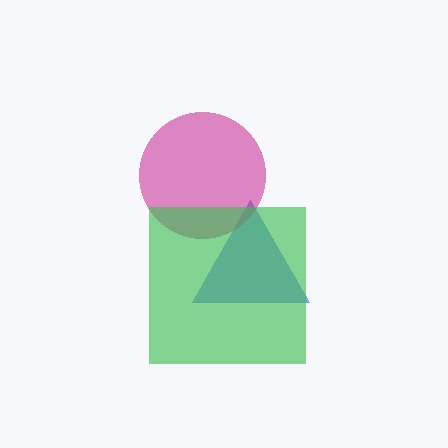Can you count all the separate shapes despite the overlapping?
Yes, there are 3 separate shapes.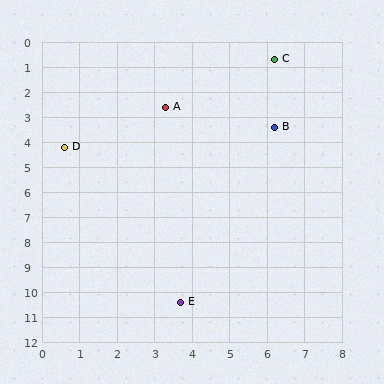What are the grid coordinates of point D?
Point D is at approximately (0.6, 4.2).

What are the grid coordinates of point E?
Point E is at approximately (3.7, 10.4).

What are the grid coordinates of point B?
Point B is at approximately (6.2, 3.4).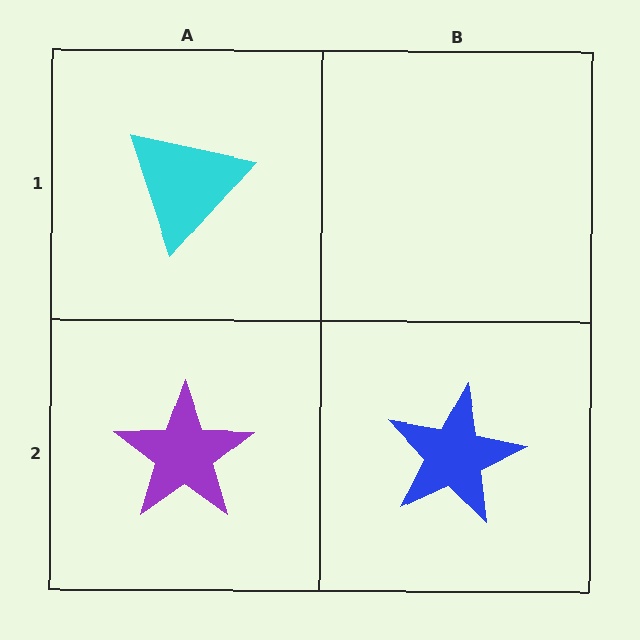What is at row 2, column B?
A blue star.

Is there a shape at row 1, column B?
No, that cell is empty.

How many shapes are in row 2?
2 shapes.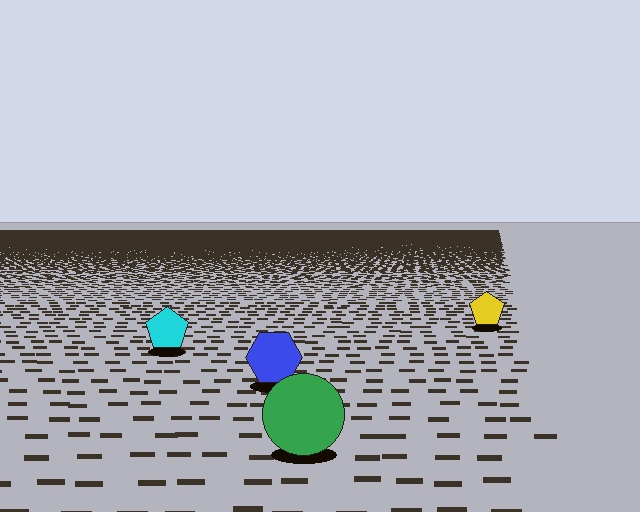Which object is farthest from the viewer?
The yellow pentagon is farthest from the viewer. It appears smaller and the ground texture around it is denser.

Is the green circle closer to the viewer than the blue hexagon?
Yes. The green circle is closer — you can tell from the texture gradient: the ground texture is coarser near it.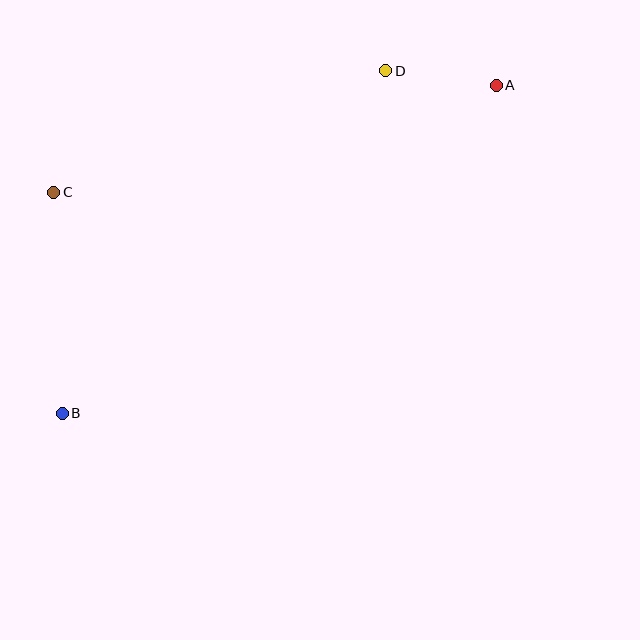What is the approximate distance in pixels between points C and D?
The distance between C and D is approximately 354 pixels.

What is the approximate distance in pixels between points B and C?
The distance between B and C is approximately 221 pixels.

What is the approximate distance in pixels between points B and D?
The distance between B and D is approximately 471 pixels.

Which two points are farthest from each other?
Points A and B are farthest from each other.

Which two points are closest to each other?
Points A and D are closest to each other.